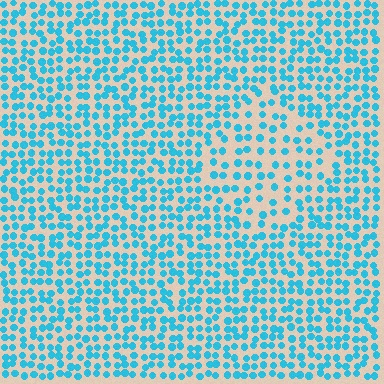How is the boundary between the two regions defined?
The boundary is defined by a change in element density (approximately 1.7x ratio). All elements are the same color, size, and shape.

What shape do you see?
I see a diamond.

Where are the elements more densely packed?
The elements are more densely packed outside the diamond boundary.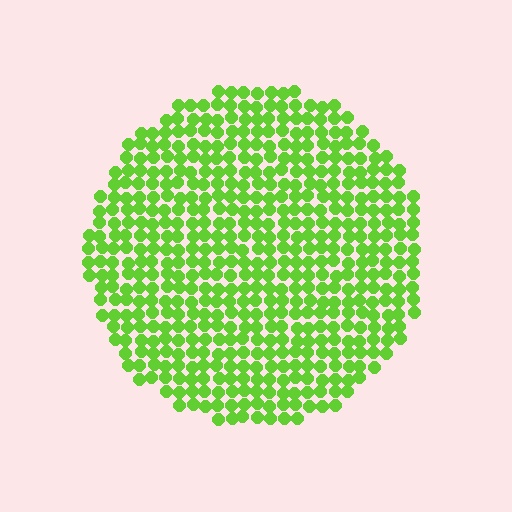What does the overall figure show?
The overall figure shows a circle.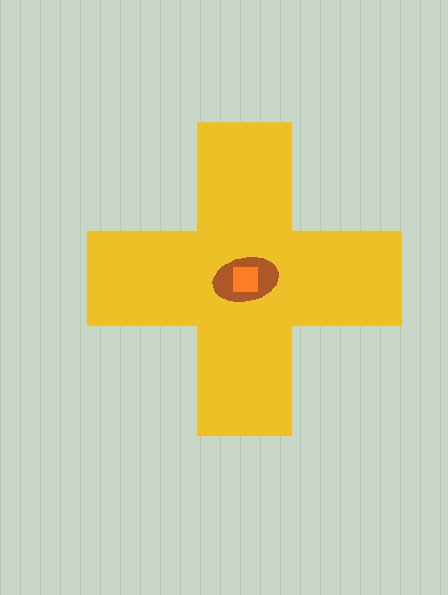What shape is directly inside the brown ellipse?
The orange square.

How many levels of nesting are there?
3.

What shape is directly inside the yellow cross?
The brown ellipse.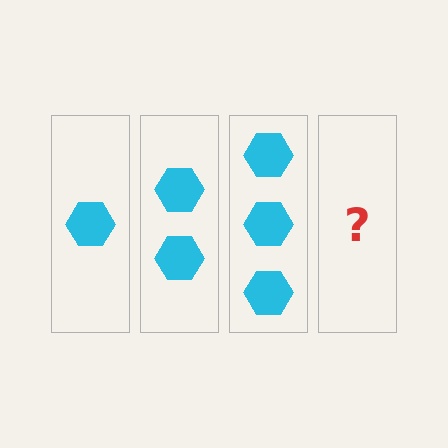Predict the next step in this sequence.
The next step is 4 hexagons.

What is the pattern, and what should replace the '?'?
The pattern is that each step adds one more hexagon. The '?' should be 4 hexagons.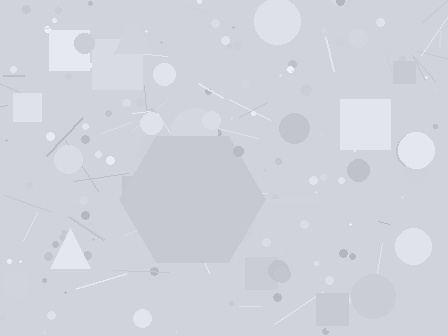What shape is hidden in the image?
A hexagon is hidden in the image.